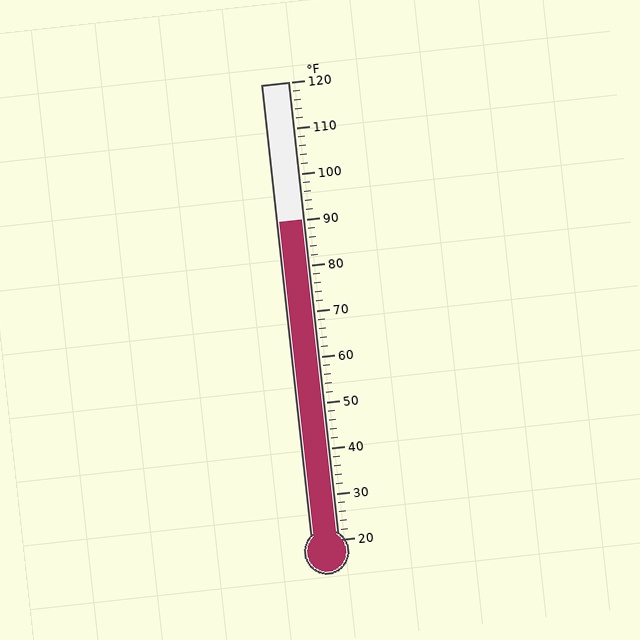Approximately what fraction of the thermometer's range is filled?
The thermometer is filled to approximately 70% of its range.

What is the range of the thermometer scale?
The thermometer scale ranges from 20°F to 120°F.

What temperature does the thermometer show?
The thermometer shows approximately 90°F.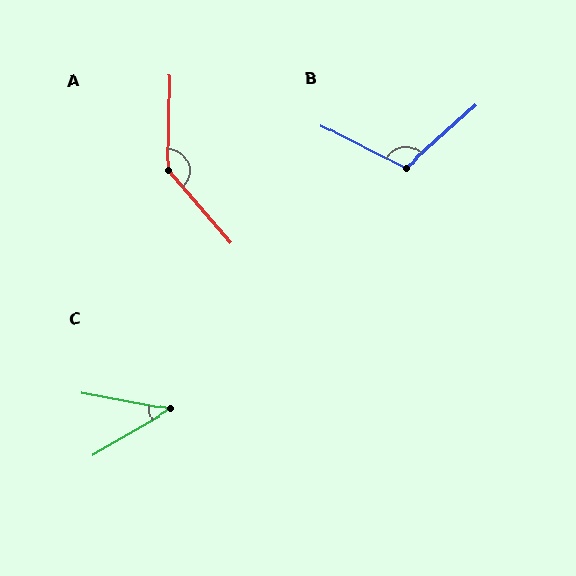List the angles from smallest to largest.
C (41°), B (111°), A (138°).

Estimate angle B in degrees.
Approximately 111 degrees.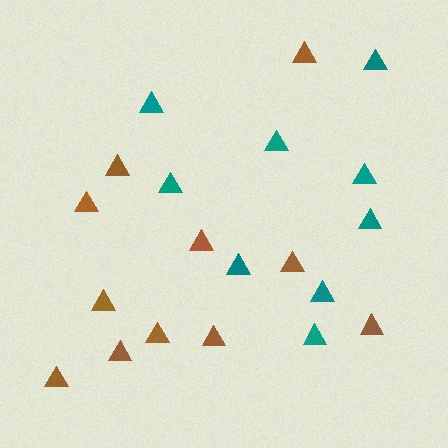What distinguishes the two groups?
There are 2 groups: one group of teal triangles (9) and one group of brown triangles (11).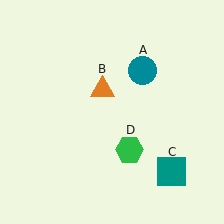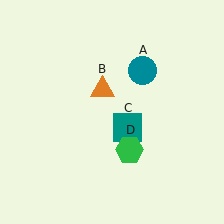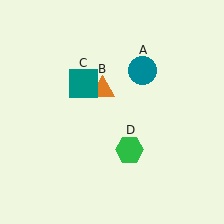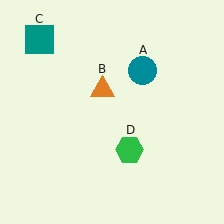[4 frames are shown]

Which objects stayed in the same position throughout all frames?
Teal circle (object A) and orange triangle (object B) and green hexagon (object D) remained stationary.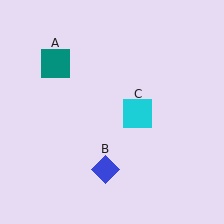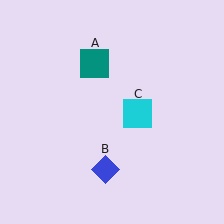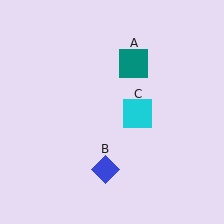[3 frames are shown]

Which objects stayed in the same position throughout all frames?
Blue diamond (object B) and cyan square (object C) remained stationary.